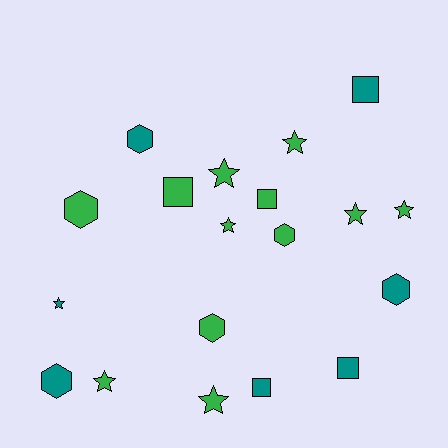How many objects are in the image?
There are 19 objects.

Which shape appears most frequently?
Star, with 8 objects.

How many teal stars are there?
There is 1 teal star.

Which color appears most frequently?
Green, with 12 objects.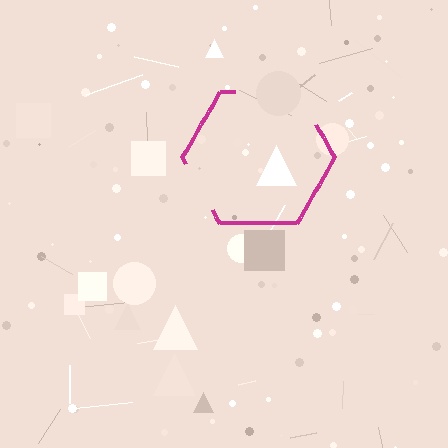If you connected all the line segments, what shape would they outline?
They would outline a hexagon.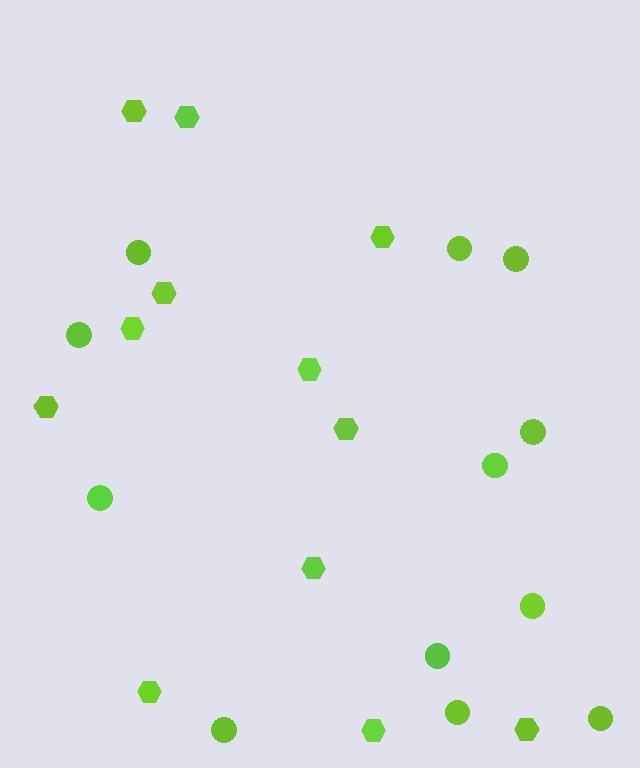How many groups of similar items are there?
There are 2 groups: one group of circles (12) and one group of hexagons (12).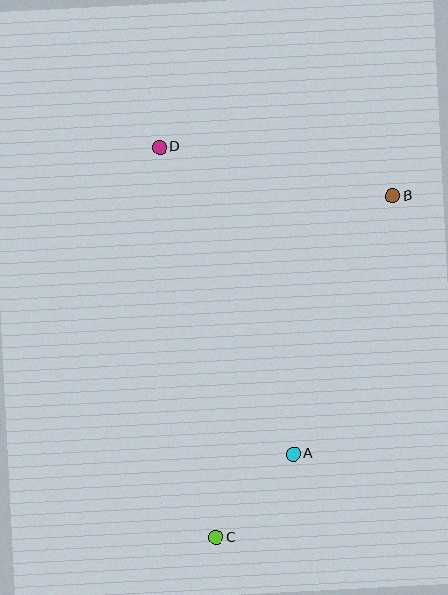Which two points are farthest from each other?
Points C and D are farthest from each other.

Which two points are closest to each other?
Points A and C are closest to each other.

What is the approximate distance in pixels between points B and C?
The distance between B and C is approximately 385 pixels.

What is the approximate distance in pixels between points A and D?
The distance between A and D is approximately 334 pixels.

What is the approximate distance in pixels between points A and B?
The distance between A and B is approximately 276 pixels.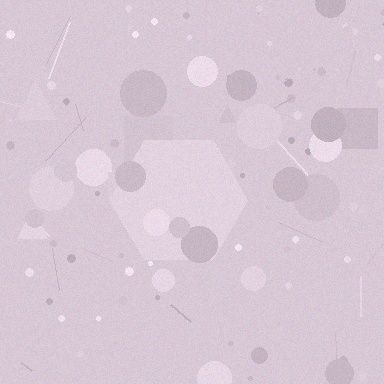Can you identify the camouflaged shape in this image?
The camouflaged shape is a hexagon.